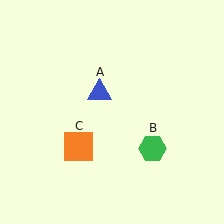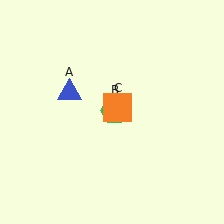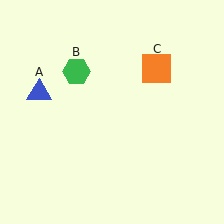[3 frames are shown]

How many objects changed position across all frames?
3 objects changed position: blue triangle (object A), green hexagon (object B), orange square (object C).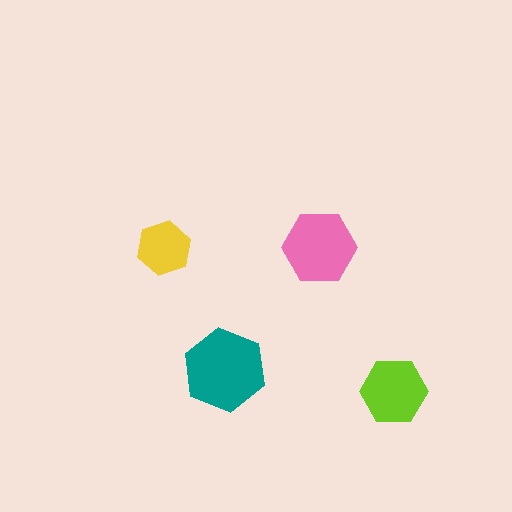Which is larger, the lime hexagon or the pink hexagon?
The pink one.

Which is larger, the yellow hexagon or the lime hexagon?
The lime one.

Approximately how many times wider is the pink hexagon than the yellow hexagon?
About 1.5 times wider.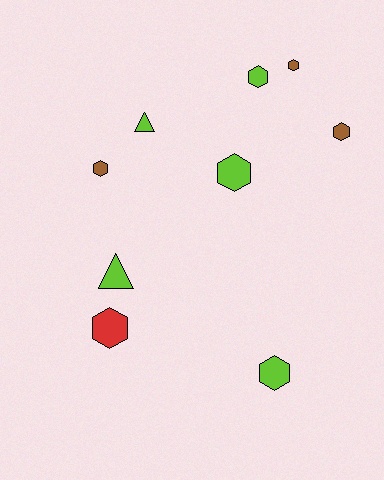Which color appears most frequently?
Lime, with 5 objects.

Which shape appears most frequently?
Hexagon, with 7 objects.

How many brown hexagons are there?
There are 3 brown hexagons.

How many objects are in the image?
There are 9 objects.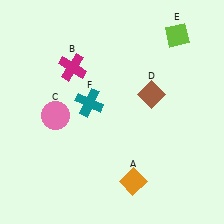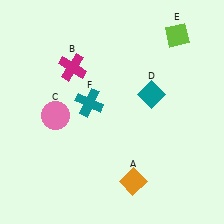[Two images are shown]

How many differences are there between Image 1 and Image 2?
There is 1 difference between the two images.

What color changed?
The diamond (D) changed from brown in Image 1 to teal in Image 2.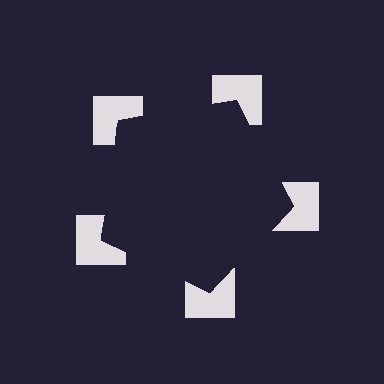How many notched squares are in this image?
There are 5 — one at each vertex of the illusory pentagon.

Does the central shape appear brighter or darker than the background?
It typically appears slightly darker than the background, even though no actual brightness change is drawn.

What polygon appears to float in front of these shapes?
An illusory pentagon — its edges are inferred from the aligned wedge cuts in the notched squares, not physically drawn.